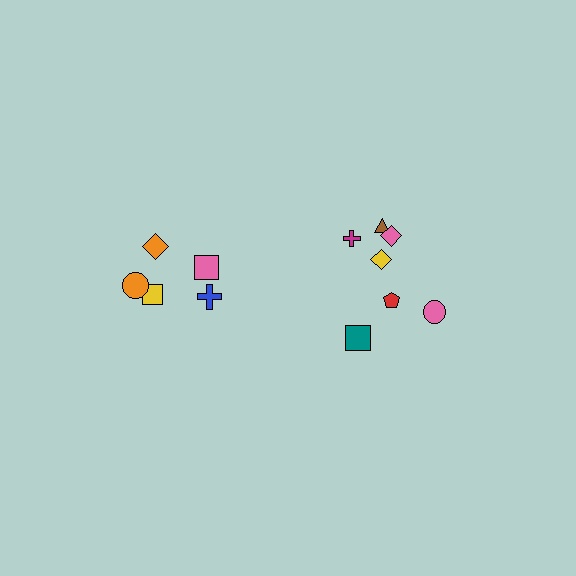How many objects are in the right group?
There are 7 objects.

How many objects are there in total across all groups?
There are 12 objects.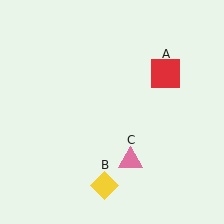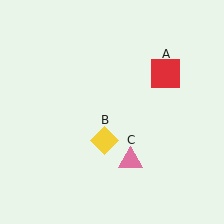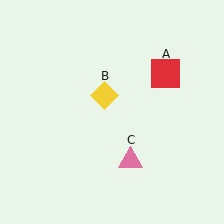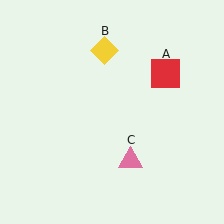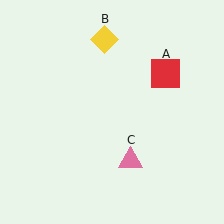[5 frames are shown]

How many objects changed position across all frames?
1 object changed position: yellow diamond (object B).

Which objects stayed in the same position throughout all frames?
Red square (object A) and pink triangle (object C) remained stationary.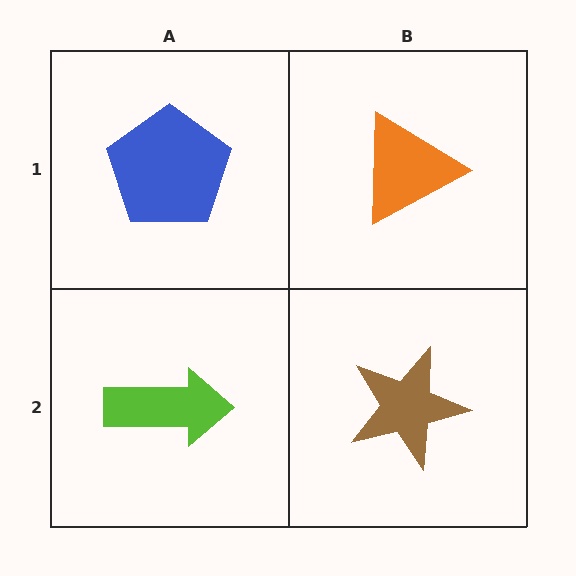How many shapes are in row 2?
2 shapes.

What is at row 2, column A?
A lime arrow.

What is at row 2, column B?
A brown star.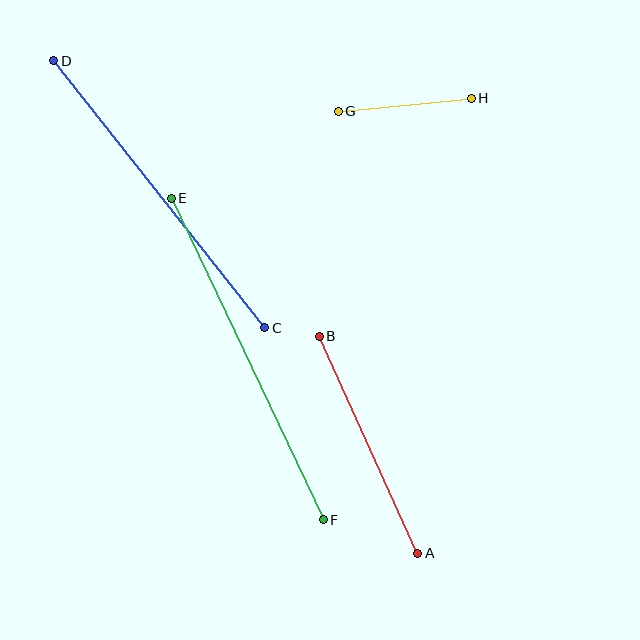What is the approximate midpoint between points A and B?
The midpoint is at approximately (368, 445) pixels.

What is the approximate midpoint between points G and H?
The midpoint is at approximately (405, 105) pixels.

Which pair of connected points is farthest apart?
Points E and F are farthest apart.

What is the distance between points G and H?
The distance is approximately 134 pixels.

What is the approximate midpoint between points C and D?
The midpoint is at approximately (159, 194) pixels.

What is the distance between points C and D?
The distance is approximately 340 pixels.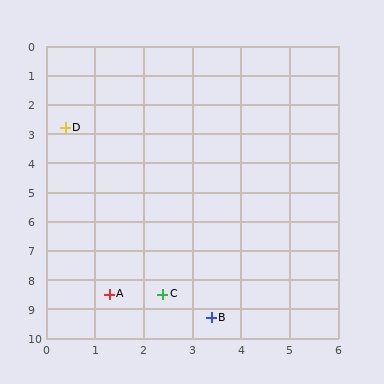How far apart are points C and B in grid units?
Points C and B are about 1.3 grid units apart.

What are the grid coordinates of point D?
Point D is at approximately (0.4, 2.8).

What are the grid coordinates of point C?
Point C is at approximately (2.4, 8.5).